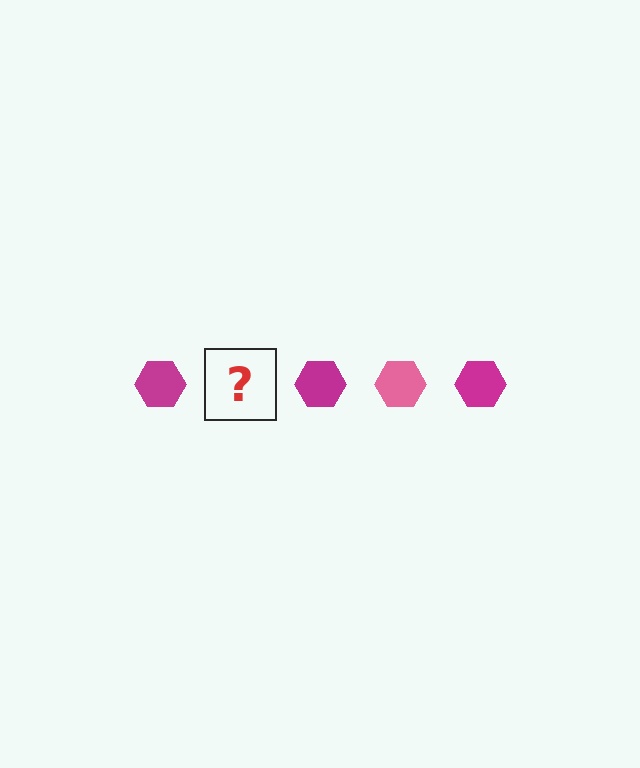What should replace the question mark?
The question mark should be replaced with a pink hexagon.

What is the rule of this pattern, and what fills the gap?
The rule is that the pattern cycles through magenta, pink hexagons. The gap should be filled with a pink hexagon.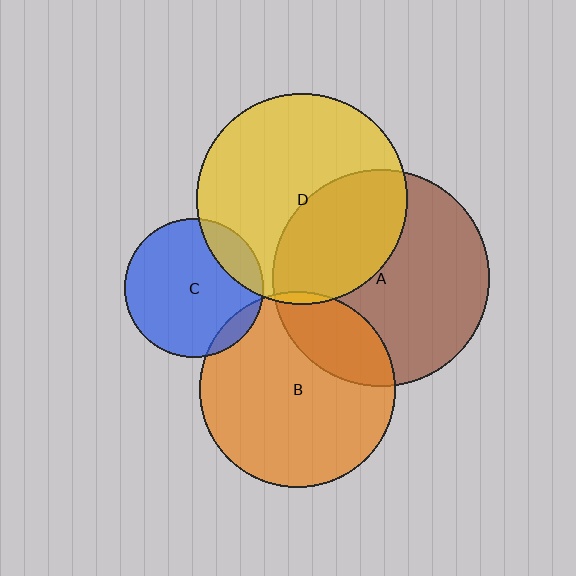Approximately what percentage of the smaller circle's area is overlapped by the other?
Approximately 35%.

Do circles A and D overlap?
Yes.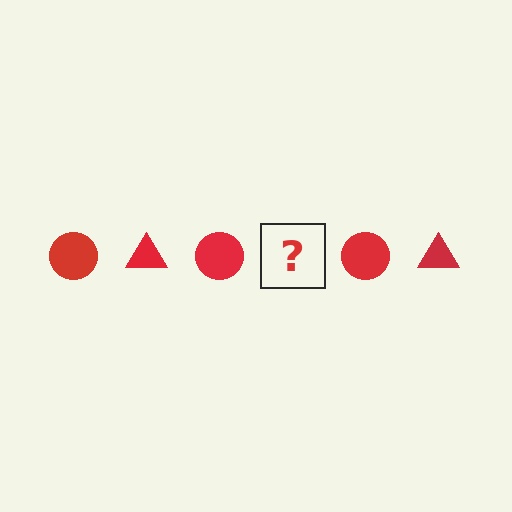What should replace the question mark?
The question mark should be replaced with a red triangle.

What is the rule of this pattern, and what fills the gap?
The rule is that the pattern cycles through circle, triangle shapes in red. The gap should be filled with a red triangle.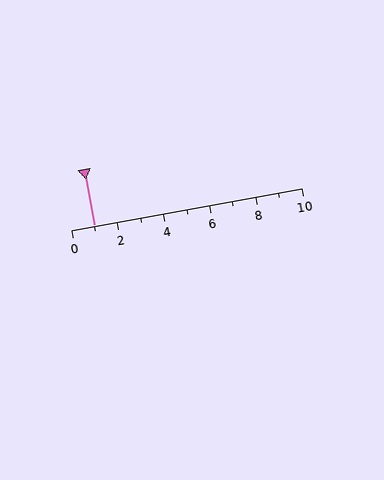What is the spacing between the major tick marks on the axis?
The major ticks are spaced 2 apart.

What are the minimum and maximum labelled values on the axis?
The axis runs from 0 to 10.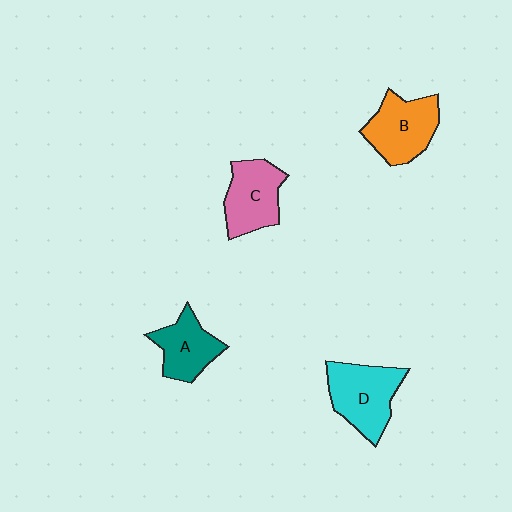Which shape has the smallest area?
Shape A (teal).